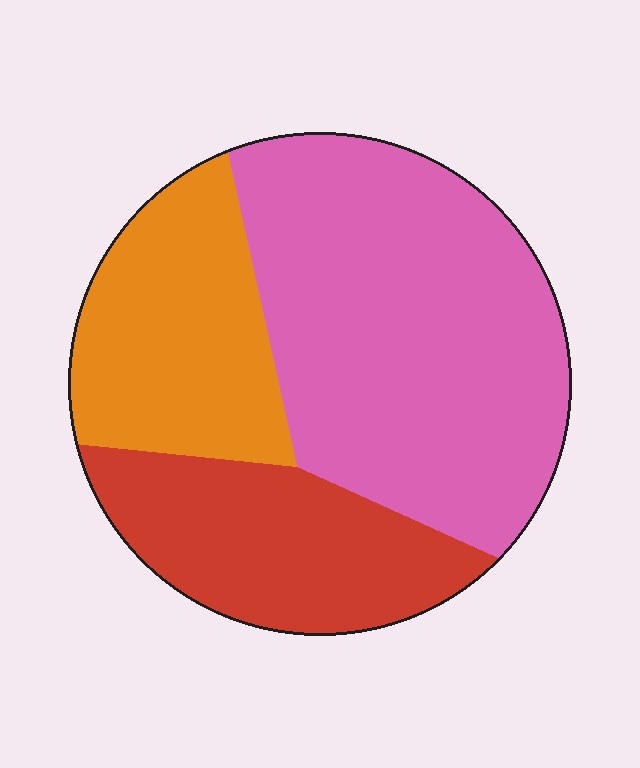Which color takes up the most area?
Pink, at roughly 50%.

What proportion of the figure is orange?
Orange takes up about one quarter (1/4) of the figure.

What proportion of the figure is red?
Red covers roughly 25% of the figure.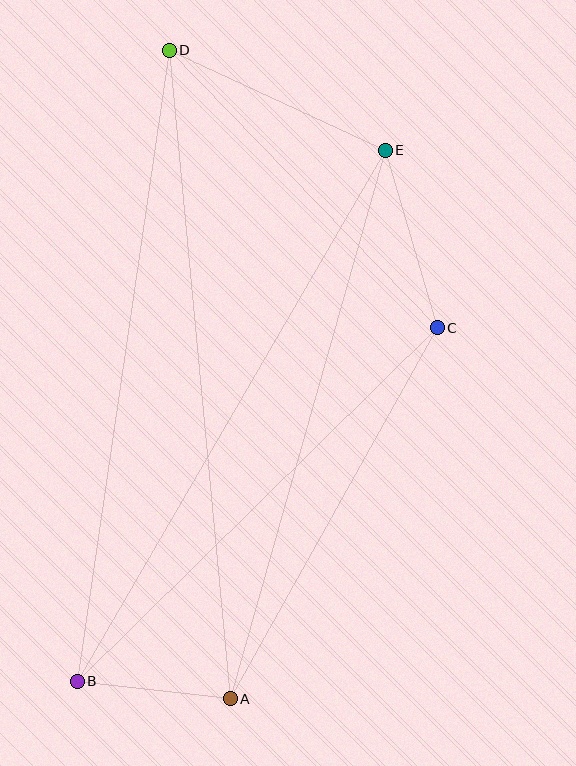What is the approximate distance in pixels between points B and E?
The distance between B and E is approximately 614 pixels.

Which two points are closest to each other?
Points A and B are closest to each other.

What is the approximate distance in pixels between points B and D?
The distance between B and D is approximately 637 pixels.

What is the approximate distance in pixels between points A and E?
The distance between A and E is approximately 570 pixels.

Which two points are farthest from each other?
Points A and D are farthest from each other.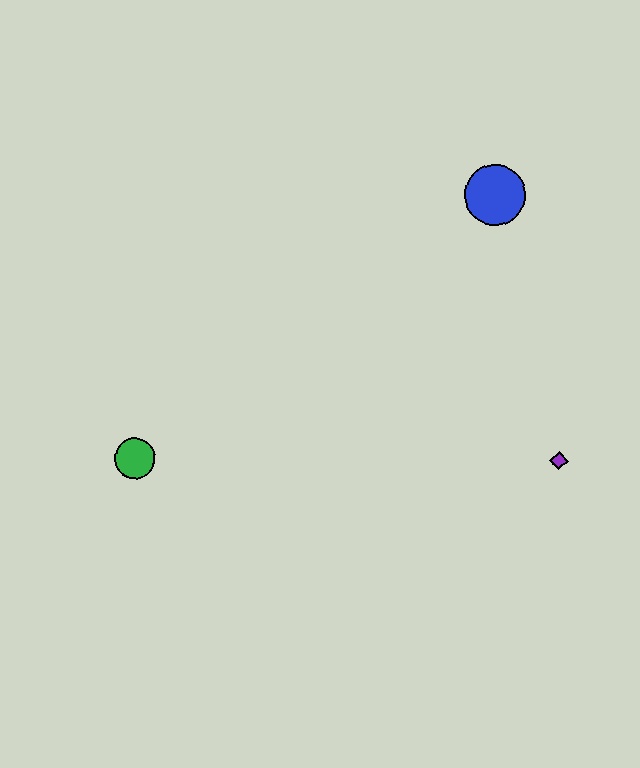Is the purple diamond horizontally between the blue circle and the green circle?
No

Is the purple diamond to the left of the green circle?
No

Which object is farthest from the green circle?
The blue circle is farthest from the green circle.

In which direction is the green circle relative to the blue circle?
The green circle is to the left of the blue circle.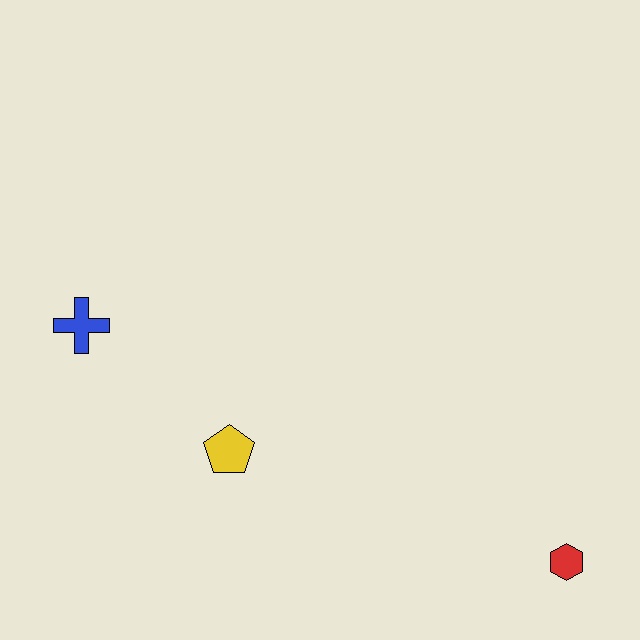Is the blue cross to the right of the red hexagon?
No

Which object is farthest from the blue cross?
The red hexagon is farthest from the blue cross.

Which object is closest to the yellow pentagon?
The blue cross is closest to the yellow pentagon.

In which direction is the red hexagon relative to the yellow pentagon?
The red hexagon is to the right of the yellow pentagon.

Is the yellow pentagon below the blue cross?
Yes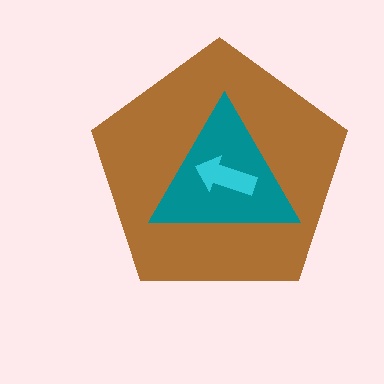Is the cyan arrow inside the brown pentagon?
Yes.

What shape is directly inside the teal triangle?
The cyan arrow.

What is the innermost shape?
The cyan arrow.